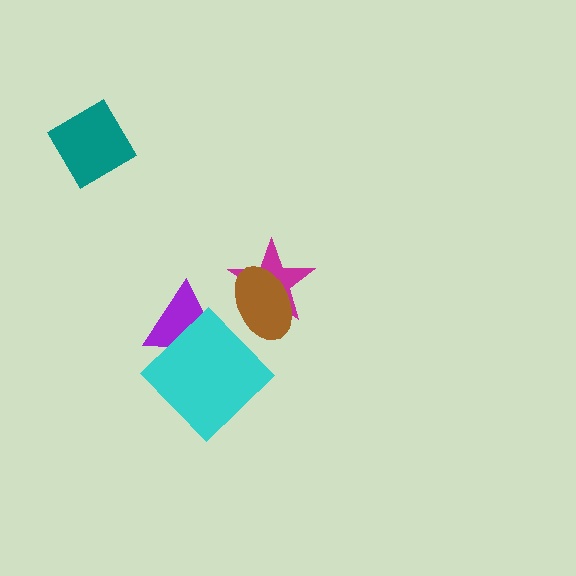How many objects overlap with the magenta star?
1 object overlaps with the magenta star.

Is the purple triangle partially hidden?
Yes, it is partially covered by another shape.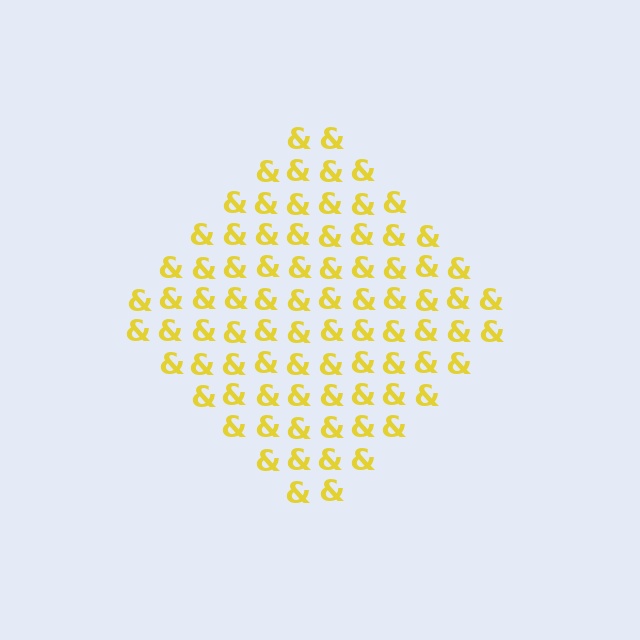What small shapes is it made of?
It is made of small ampersands.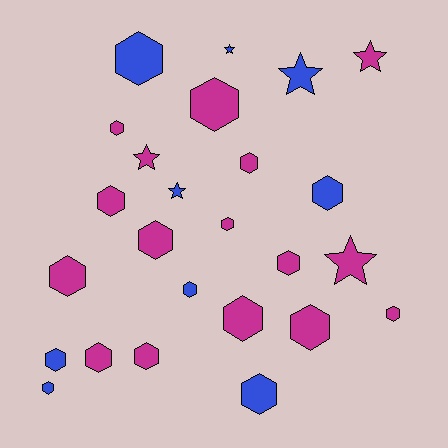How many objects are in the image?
There are 25 objects.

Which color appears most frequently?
Magenta, with 16 objects.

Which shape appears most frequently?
Hexagon, with 19 objects.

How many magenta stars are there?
There are 3 magenta stars.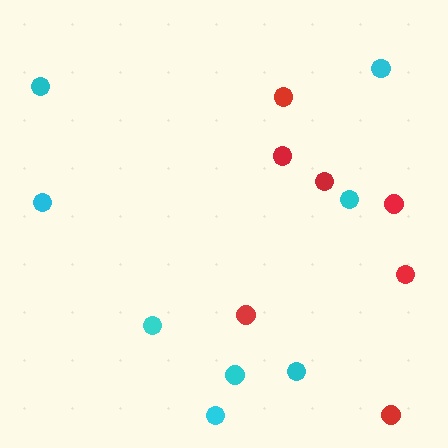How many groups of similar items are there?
There are 2 groups: one group of red circles (7) and one group of cyan circles (8).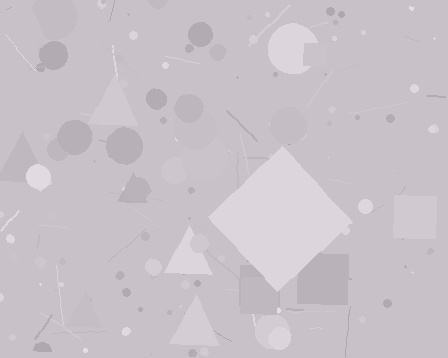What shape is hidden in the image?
A diamond is hidden in the image.